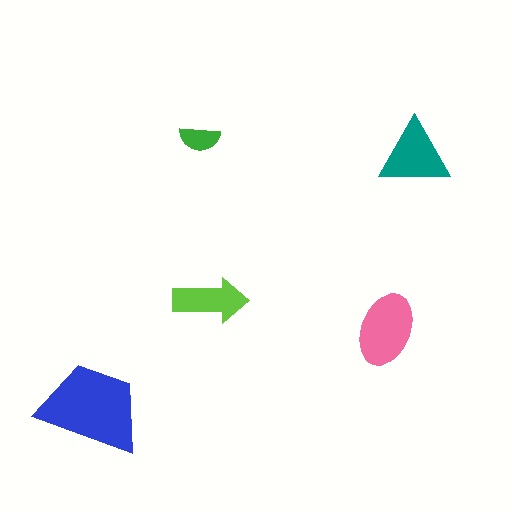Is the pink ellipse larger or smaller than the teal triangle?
Larger.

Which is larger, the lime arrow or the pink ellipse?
The pink ellipse.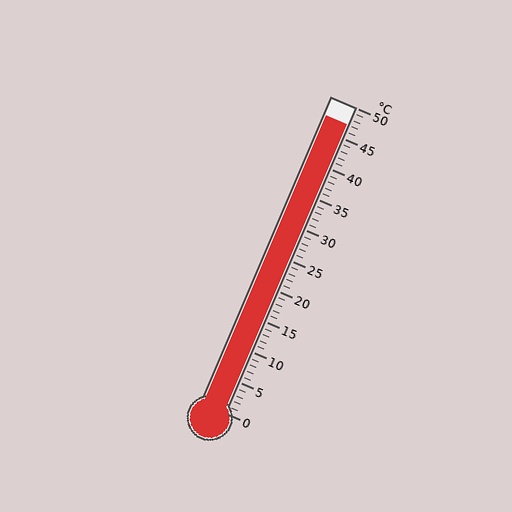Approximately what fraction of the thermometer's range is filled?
The thermometer is filled to approximately 95% of its range.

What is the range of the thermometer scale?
The thermometer scale ranges from 0°C to 50°C.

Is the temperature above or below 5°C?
The temperature is above 5°C.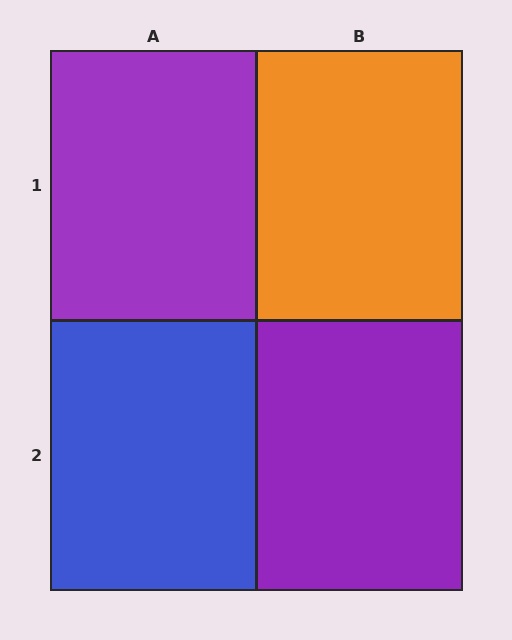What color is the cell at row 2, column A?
Blue.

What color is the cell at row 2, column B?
Purple.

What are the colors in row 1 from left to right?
Purple, orange.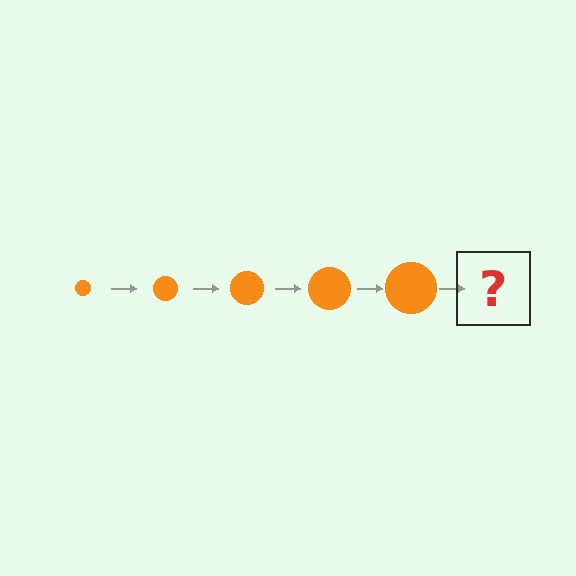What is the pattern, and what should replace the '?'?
The pattern is that the circle gets progressively larger each step. The '?' should be an orange circle, larger than the previous one.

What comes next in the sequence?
The next element should be an orange circle, larger than the previous one.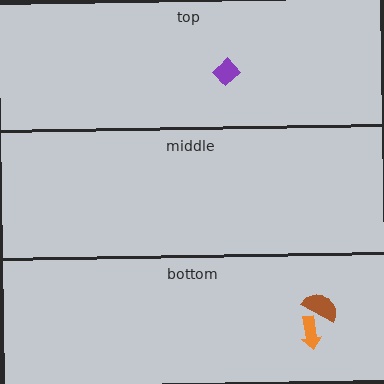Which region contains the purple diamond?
The top region.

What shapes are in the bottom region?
The brown semicircle, the orange arrow.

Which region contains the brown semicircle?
The bottom region.